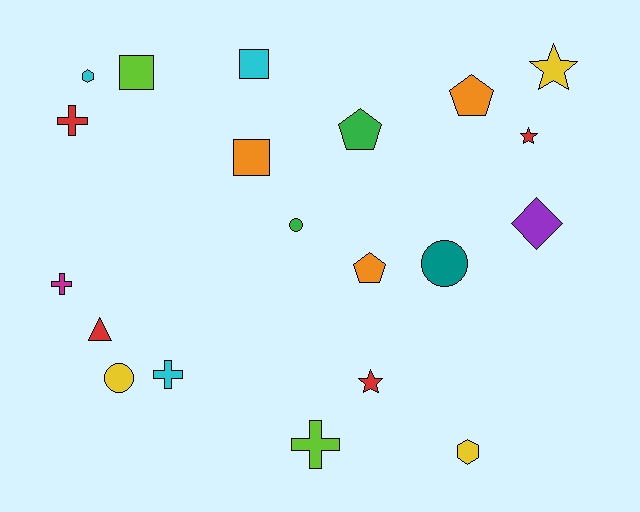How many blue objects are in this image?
There are no blue objects.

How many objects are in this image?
There are 20 objects.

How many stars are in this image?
There are 3 stars.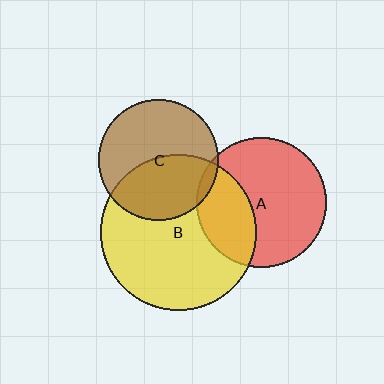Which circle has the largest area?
Circle B (yellow).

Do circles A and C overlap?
Yes.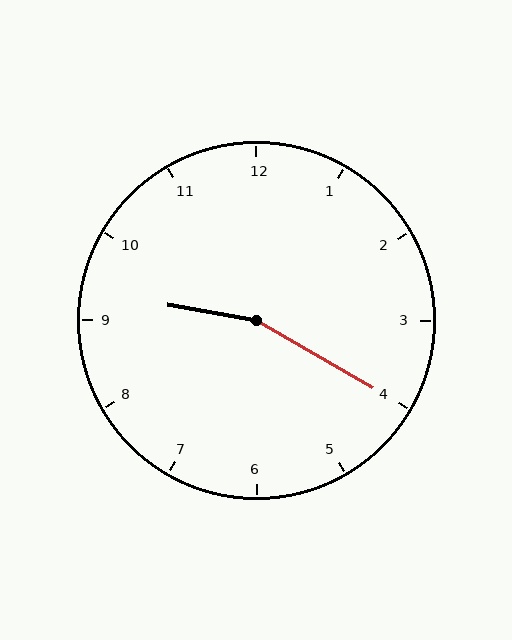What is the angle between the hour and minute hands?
Approximately 160 degrees.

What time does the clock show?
9:20.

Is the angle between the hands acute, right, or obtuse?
It is obtuse.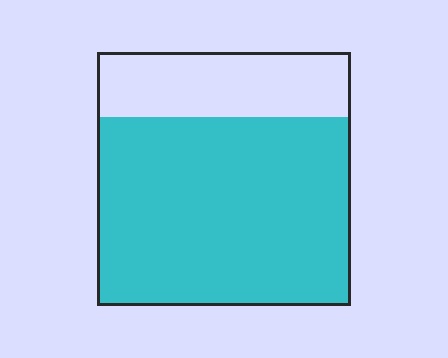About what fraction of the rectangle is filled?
About three quarters (3/4).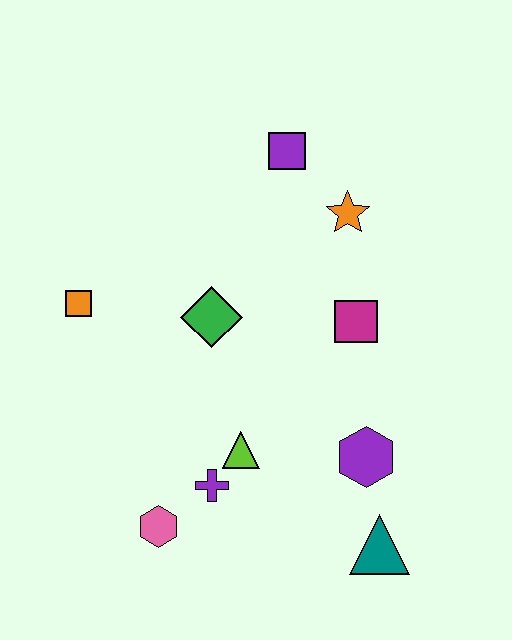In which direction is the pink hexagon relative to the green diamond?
The pink hexagon is below the green diamond.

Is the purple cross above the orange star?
No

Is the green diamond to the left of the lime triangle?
Yes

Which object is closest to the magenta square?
The orange star is closest to the magenta square.